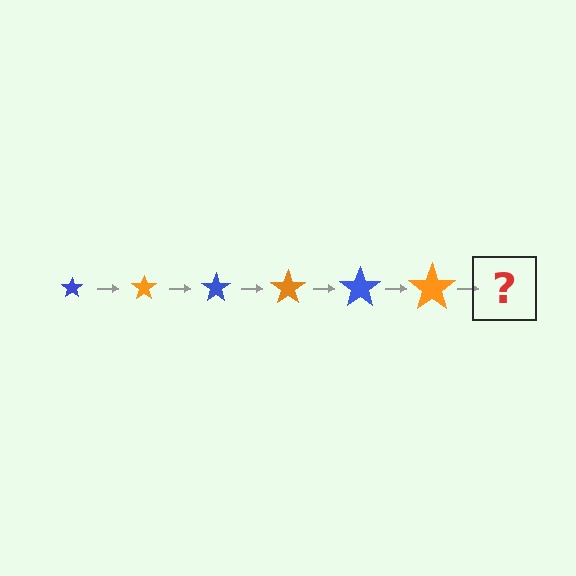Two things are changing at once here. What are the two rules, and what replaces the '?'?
The two rules are that the star grows larger each step and the color cycles through blue and orange. The '?' should be a blue star, larger than the previous one.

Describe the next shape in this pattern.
It should be a blue star, larger than the previous one.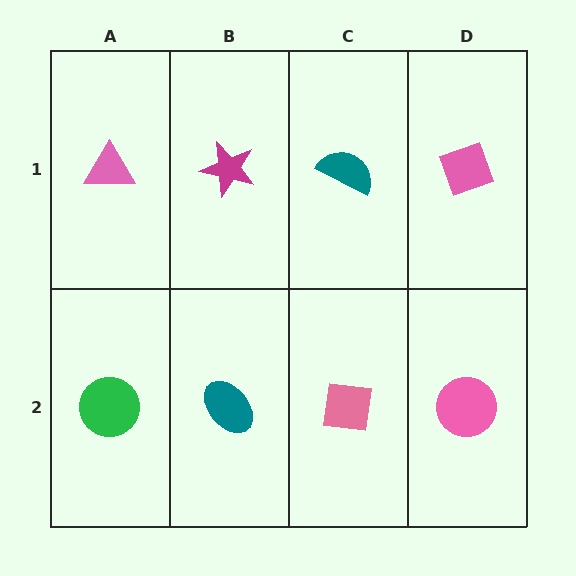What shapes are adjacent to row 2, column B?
A magenta star (row 1, column B), a green circle (row 2, column A), a pink square (row 2, column C).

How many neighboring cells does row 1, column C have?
3.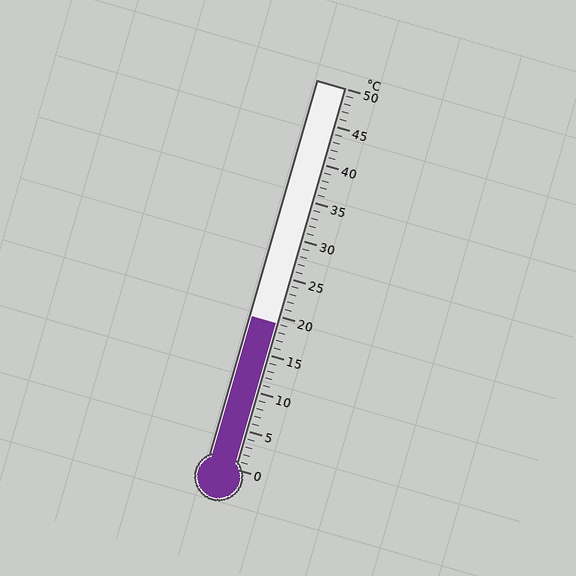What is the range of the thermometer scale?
The thermometer scale ranges from 0°C to 50°C.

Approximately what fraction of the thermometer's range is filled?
The thermometer is filled to approximately 40% of its range.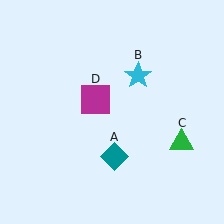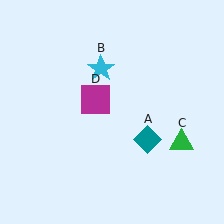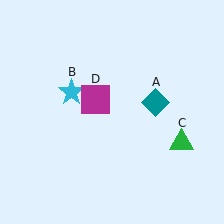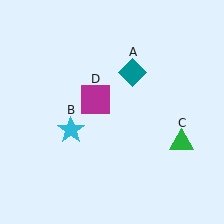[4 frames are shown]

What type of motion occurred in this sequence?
The teal diamond (object A), cyan star (object B) rotated counterclockwise around the center of the scene.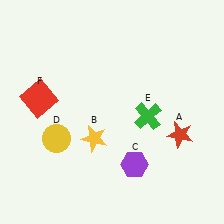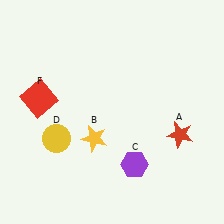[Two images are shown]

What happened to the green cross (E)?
The green cross (E) was removed in Image 2. It was in the bottom-right area of Image 1.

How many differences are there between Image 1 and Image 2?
There is 1 difference between the two images.